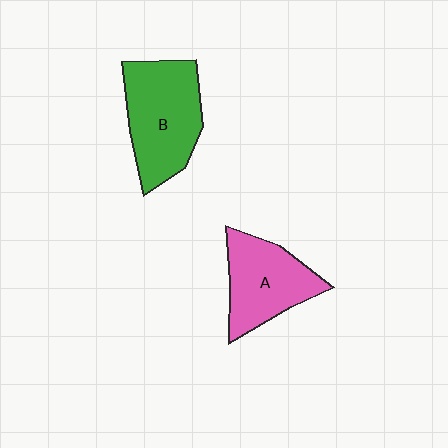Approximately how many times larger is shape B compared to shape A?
Approximately 1.2 times.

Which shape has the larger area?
Shape B (green).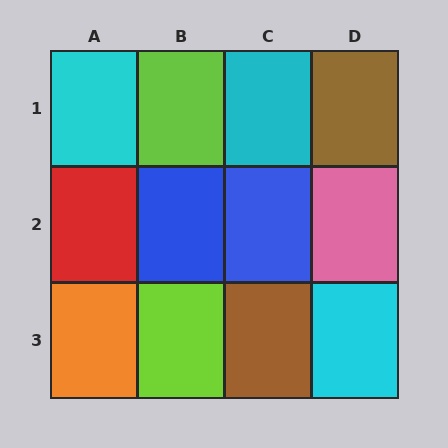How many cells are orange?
1 cell is orange.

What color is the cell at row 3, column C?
Brown.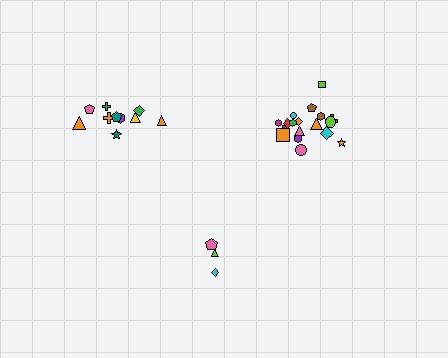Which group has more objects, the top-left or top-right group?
The top-right group.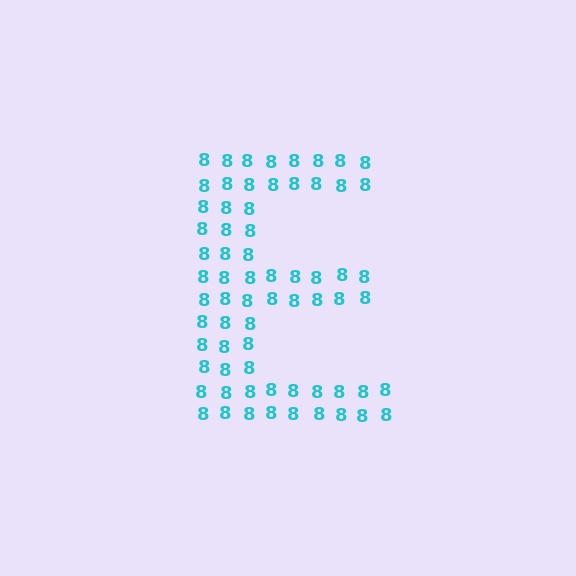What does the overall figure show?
The overall figure shows the letter E.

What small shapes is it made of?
It is made of small digit 8's.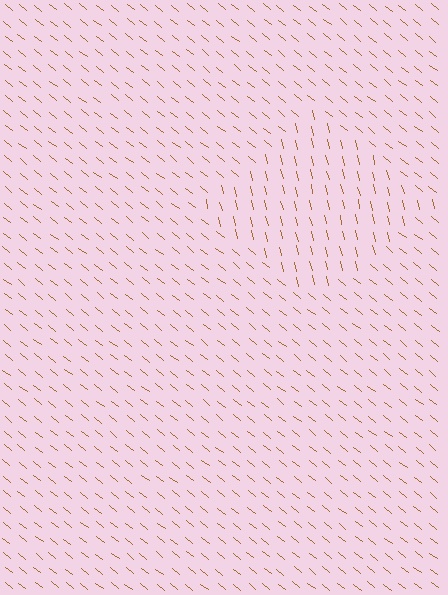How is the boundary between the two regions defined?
The boundary is defined purely by a change in line orientation (approximately 38 degrees difference). All lines are the same color and thickness.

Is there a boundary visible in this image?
Yes, there is a texture boundary formed by a change in line orientation.